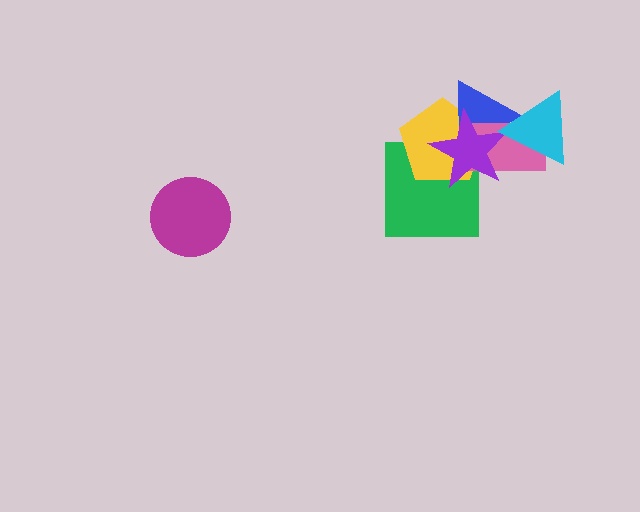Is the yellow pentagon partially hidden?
Yes, it is partially covered by another shape.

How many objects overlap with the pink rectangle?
4 objects overlap with the pink rectangle.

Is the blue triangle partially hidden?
Yes, it is partially covered by another shape.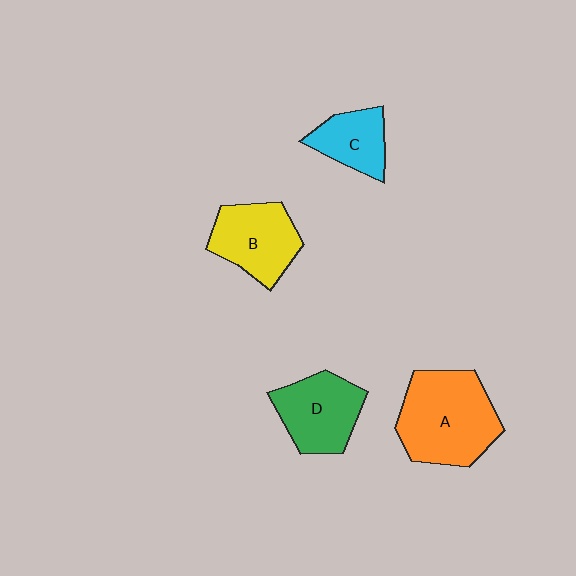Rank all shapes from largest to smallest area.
From largest to smallest: A (orange), B (yellow), D (green), C (cyan).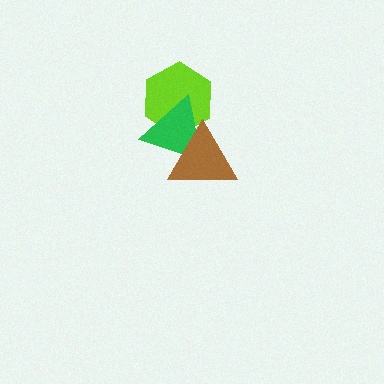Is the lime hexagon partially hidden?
Yes, it is partially covered by another shape.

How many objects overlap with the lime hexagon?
2 objects overlap with the lime hexagon.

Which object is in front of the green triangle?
The brown triangle is in front of the green triangle.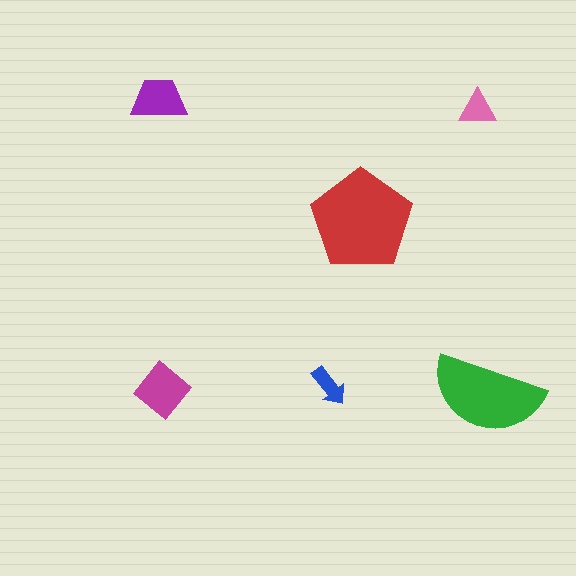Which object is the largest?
The red pentagon.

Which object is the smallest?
The blue arrow.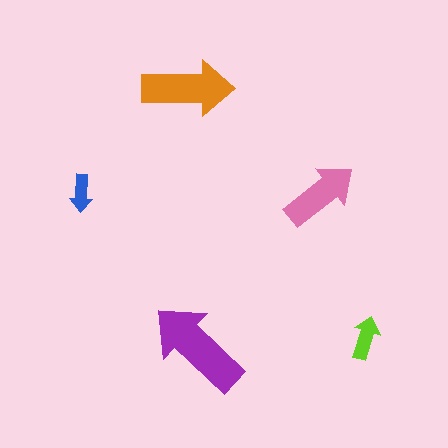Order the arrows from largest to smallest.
the purple one, the orange one, the pink one, the lime one, the blue one.